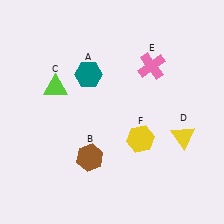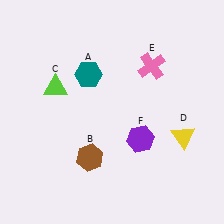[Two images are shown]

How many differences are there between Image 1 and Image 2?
There is 1 difference between the two images.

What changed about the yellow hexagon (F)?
In Image 1, F is yellow. In Image 2, it changed to purple.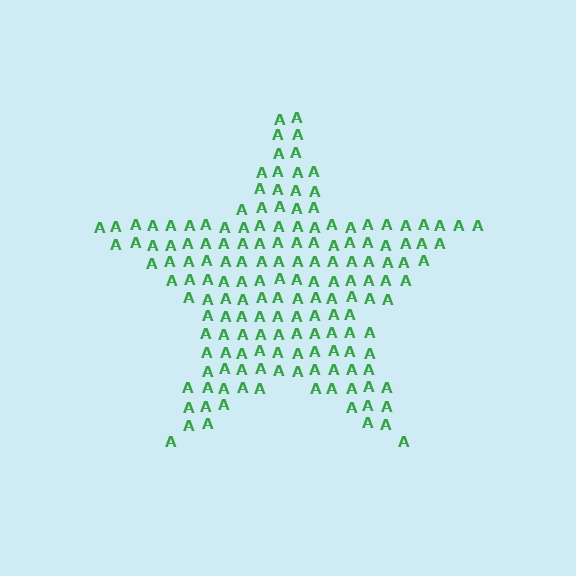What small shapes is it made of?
It is made of small letter A's.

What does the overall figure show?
The overall figure shows a star.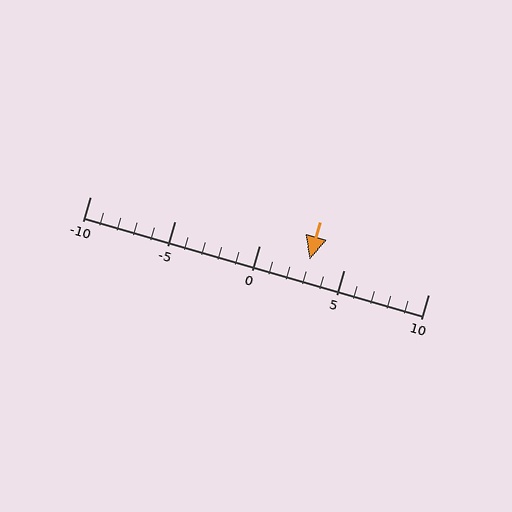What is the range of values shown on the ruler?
The ruler shows values from -10 to 10.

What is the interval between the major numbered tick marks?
The major tick marks are spaced 5 units apart.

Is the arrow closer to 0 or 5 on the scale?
The arrow is closer to 5.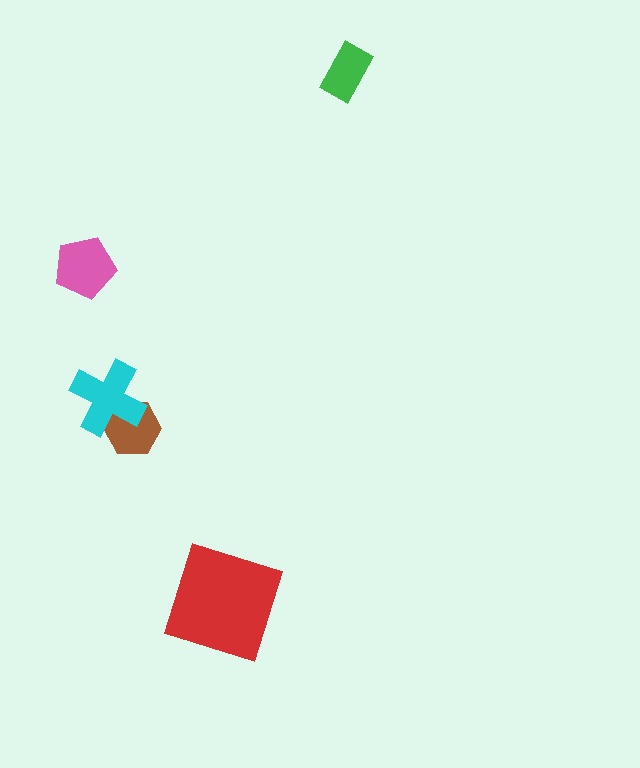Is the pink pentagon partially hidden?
No, no other shape covers it.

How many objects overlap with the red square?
0 objects overlap with the red square.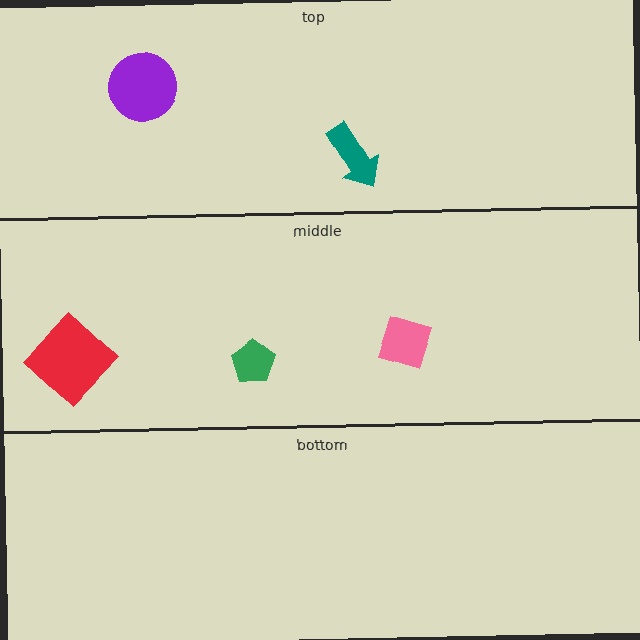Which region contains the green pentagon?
The middle region.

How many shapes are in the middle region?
3.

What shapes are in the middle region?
The green pentagon, the red diamond, the pink diamond.